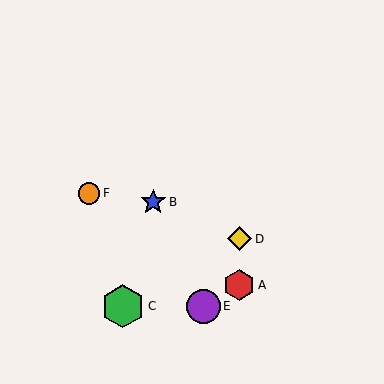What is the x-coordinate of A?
Object A is at x≈239.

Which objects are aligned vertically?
Objects A, D are aligned vertically.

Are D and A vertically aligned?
Yes, both are at x≈239.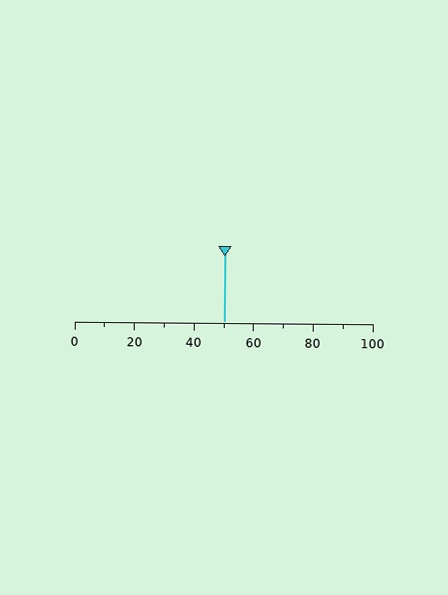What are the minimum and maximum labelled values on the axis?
The axis runs from 0 to 100.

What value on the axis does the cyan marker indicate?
The marker indicates approximately 50.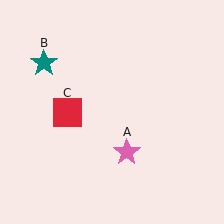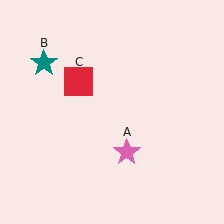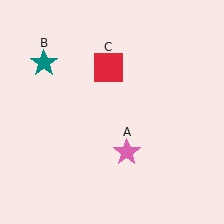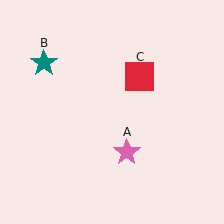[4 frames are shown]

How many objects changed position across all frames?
1 object changed position: red square (object C).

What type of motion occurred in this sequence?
The red square (object C) rotated clockwise around the center of the scene.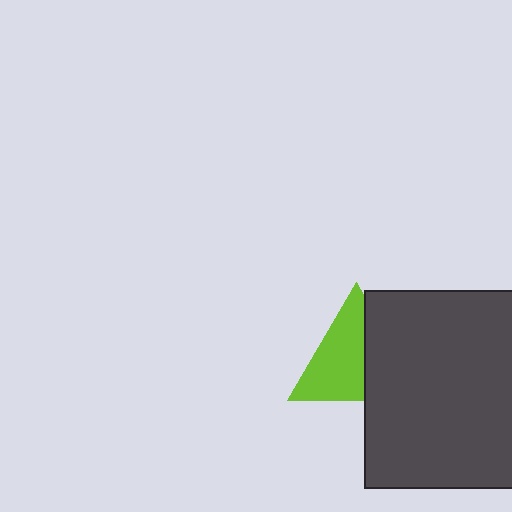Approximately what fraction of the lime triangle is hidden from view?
Roughly 40% of the lime triangle is hidden behind the dark gray square.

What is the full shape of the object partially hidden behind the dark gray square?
The partially hidden object is a lime triangle.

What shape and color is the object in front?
The object in front is a dark gray square.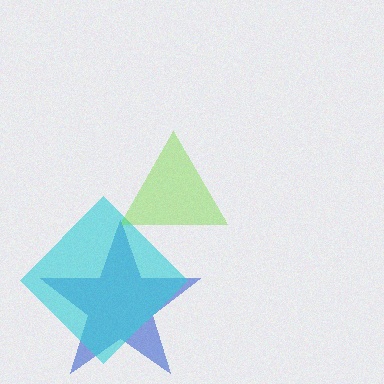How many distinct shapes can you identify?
There are 3 distinct shapes: a blue star, a cyan diamond, a lime triangle.